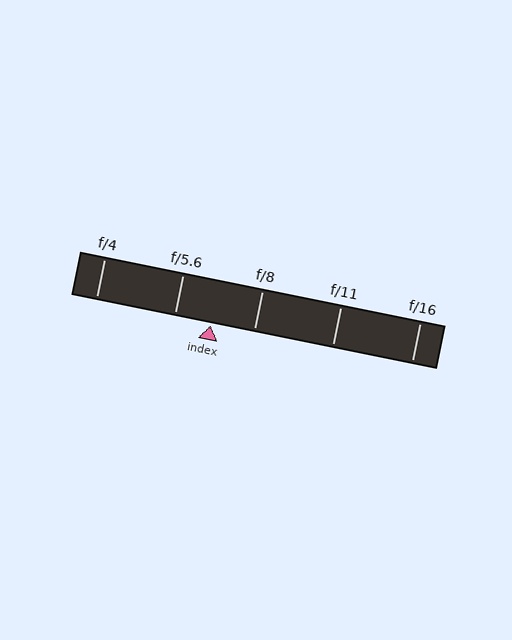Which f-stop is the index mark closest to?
The index mark is closest to f/5.6.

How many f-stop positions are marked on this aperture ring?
There are 5 f-stop positions marked.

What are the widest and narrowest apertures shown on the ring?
The widest aperture shown is f/4 and the narrowest is f/16.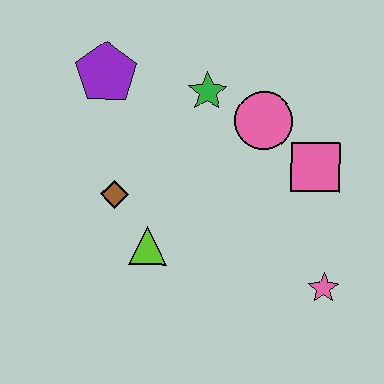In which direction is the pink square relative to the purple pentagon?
The pink square is to the right of the purple pentagon.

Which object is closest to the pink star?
The pink square is closest to the pink star.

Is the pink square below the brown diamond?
No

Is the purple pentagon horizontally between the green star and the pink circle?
No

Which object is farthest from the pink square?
The purple pentagon is farthest from the pink square.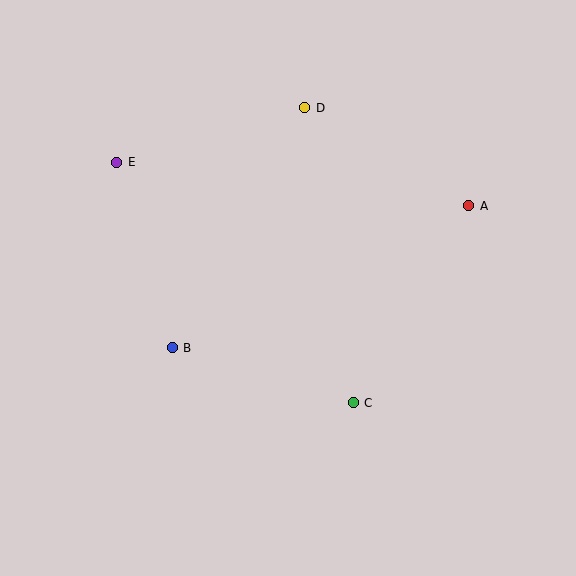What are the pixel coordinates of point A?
Point A is at (469, 206).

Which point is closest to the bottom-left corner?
Point B is closest to the bottom-left corner.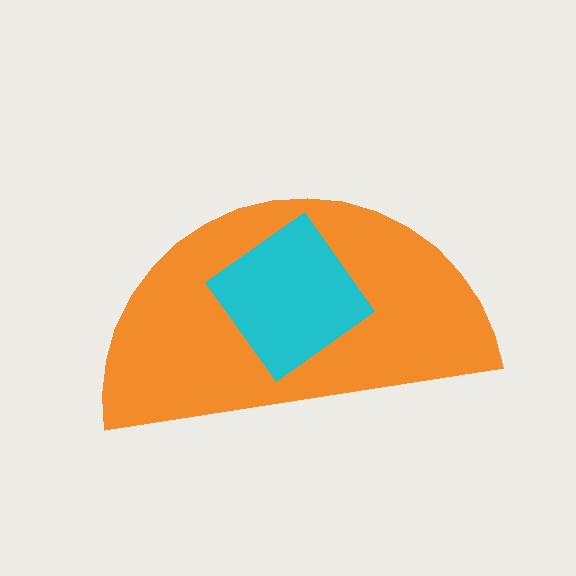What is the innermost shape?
The cyan diamond.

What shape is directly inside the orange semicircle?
The cyan diamond.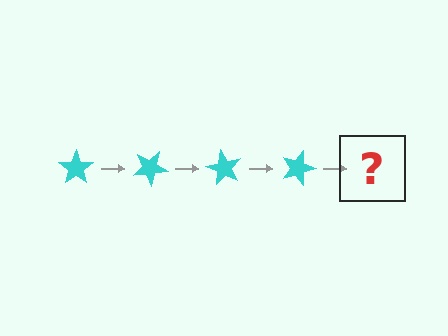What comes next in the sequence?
The next element should be a cyan star rotated 120 degrees.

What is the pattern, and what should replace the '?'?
The pattern is that the star rotates 30 degrees each step. The '?' should be a cyan star rotated 120 degrees.